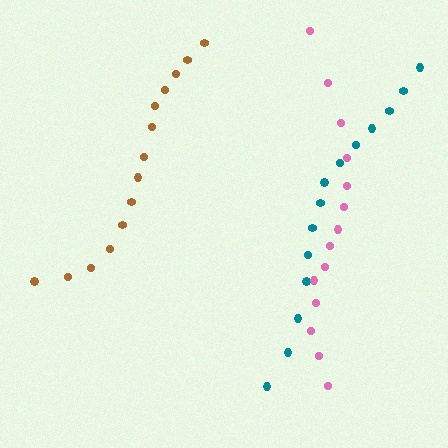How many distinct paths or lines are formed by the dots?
There are 3 distinct paths.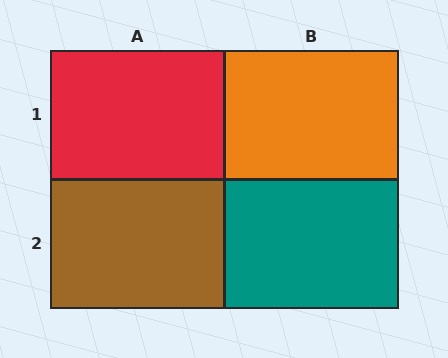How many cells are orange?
1 cell is orange.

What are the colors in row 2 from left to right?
Brown, teal.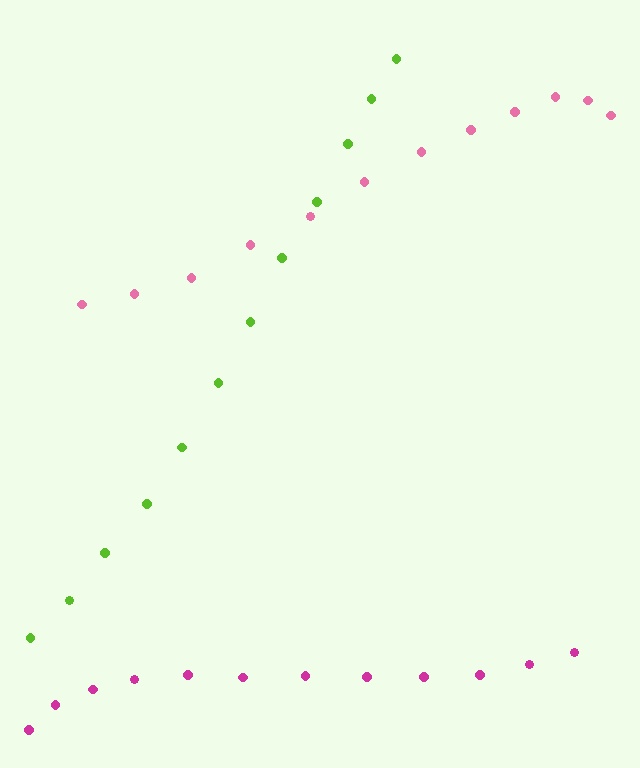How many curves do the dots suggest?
There are 3 distinct paths.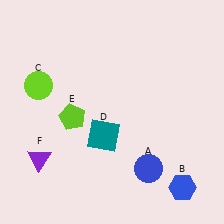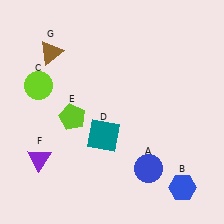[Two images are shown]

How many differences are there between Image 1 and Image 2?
There is 1 difference between the two images.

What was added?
A brown triangle (G) was added in Image 2.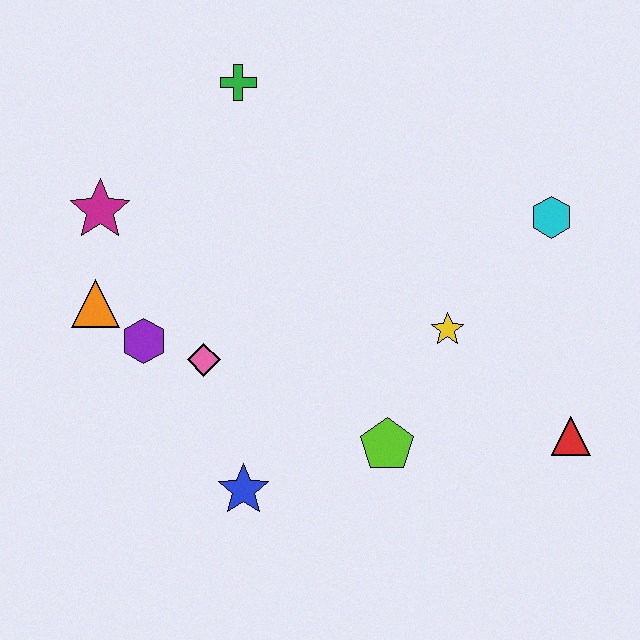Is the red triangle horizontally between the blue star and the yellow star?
No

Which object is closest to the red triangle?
The yellow star is closest to the red triangle.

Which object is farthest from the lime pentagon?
The green cross is farthest from the lime pentagon.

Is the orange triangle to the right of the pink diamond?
No